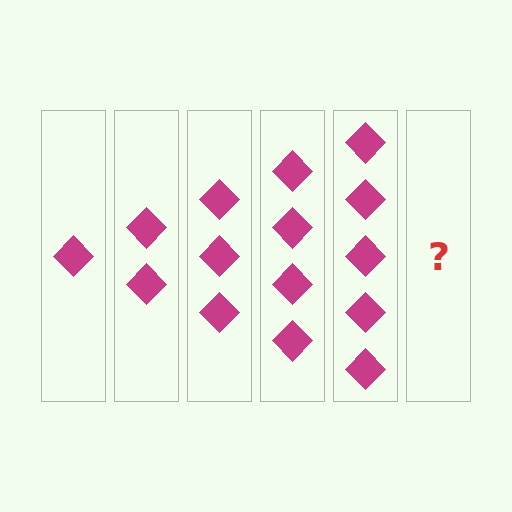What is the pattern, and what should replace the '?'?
The pattern is that each step adds one more diamond. The '?' should be 6 diamonds.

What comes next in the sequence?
The next element should be 6 diamonds.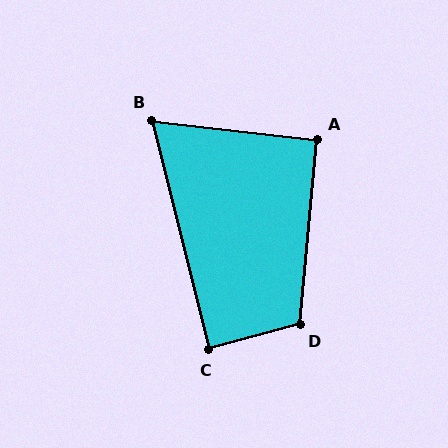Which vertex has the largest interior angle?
D, at approximately 111 degrees.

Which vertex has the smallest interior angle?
B, at approximately 69 degrees.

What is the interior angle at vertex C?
Approximately 89 degrees (approximately right).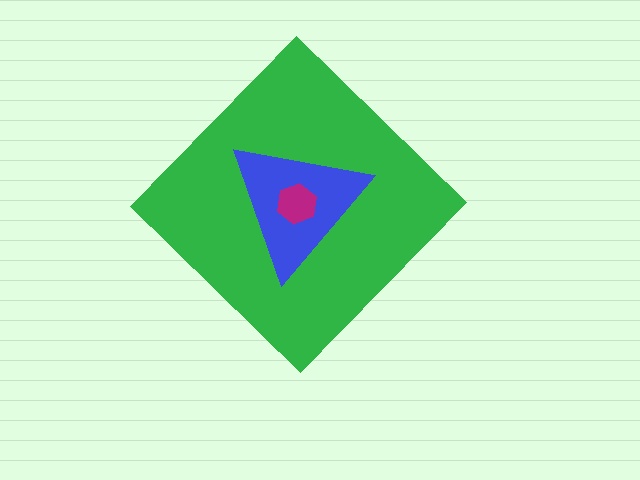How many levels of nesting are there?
3.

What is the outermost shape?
The green diamond.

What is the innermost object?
The magenta hexagon.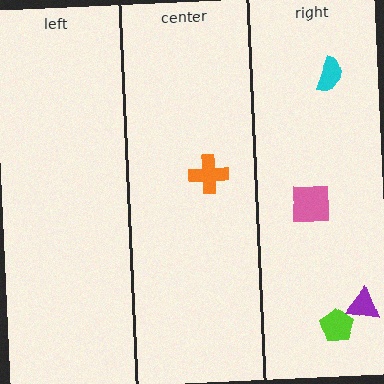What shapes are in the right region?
The purple triangle, the lime pentagon, the pink square, the cyan semicircle.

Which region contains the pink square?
The right region.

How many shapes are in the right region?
4.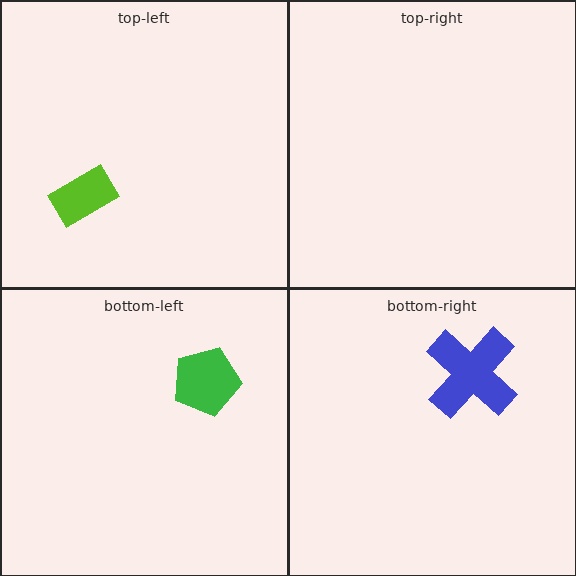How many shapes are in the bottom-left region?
1.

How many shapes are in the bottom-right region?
1.